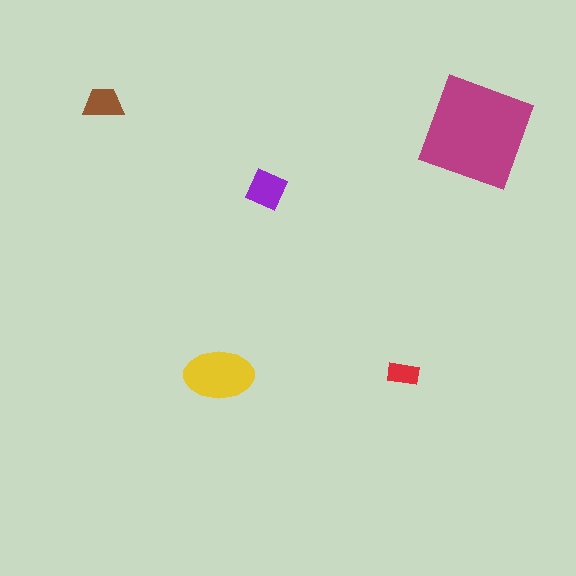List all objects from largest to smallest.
The magenta diamond, the yellow ellipse, the purple square, the brown trapezoid, the red rectangle.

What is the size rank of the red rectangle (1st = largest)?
5th.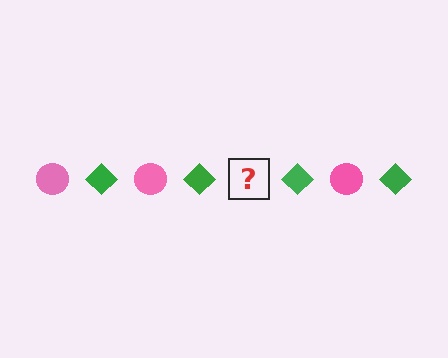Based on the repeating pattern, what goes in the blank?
The blank should be a pink circle.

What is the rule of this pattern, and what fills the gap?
The rule is that the pattern alternates between pink circle and green diamond. The gap should be filled with a pink circle.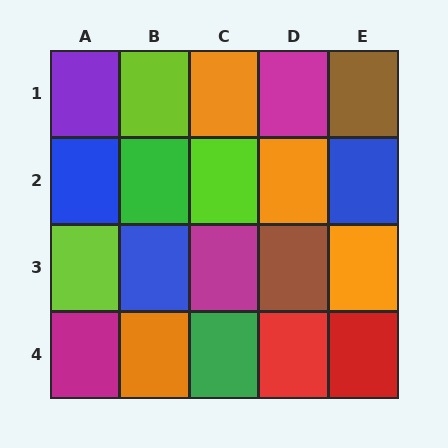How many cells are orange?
4 cells are orange.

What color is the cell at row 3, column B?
Blue.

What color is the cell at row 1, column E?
Brown.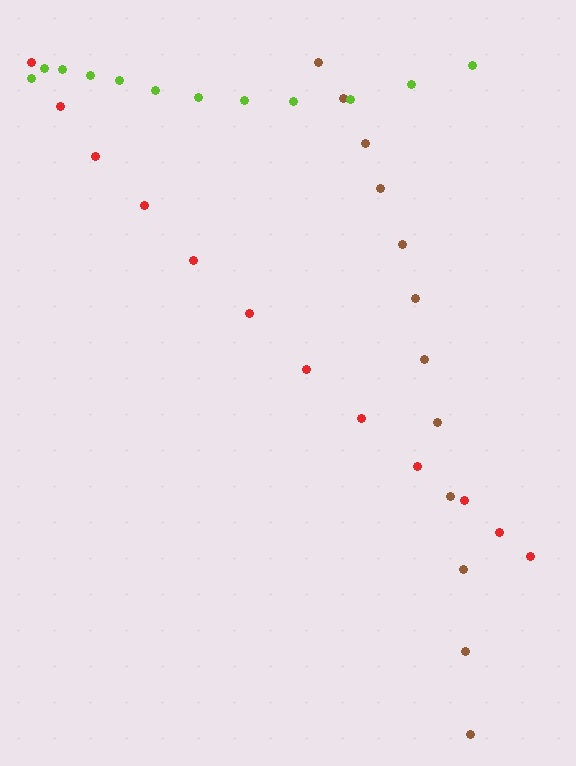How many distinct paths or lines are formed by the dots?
There are 3 distinct paths.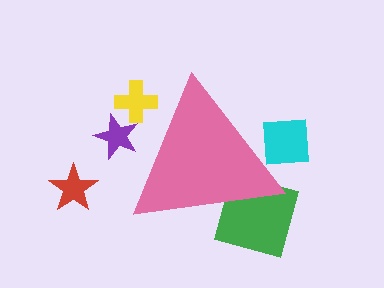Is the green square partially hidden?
Yes, the green square is partially hidden behind the pink triangle.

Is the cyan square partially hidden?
Yes, the cyan square is partially hidden behind the pink triangle.